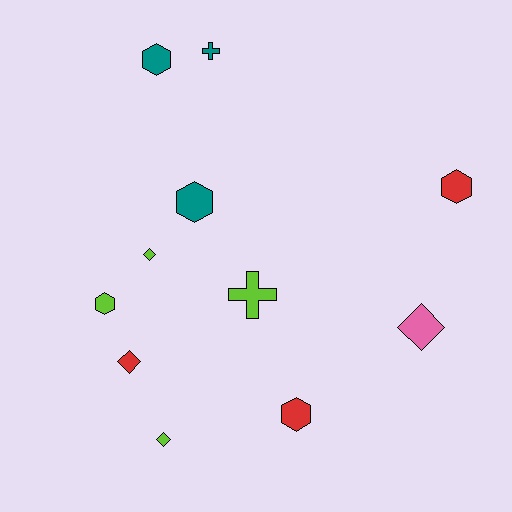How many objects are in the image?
There are 11 objects.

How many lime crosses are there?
There is 1 lime cross.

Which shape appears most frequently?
Hexagon, with 5 objects.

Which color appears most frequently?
Lime, with 4 objects.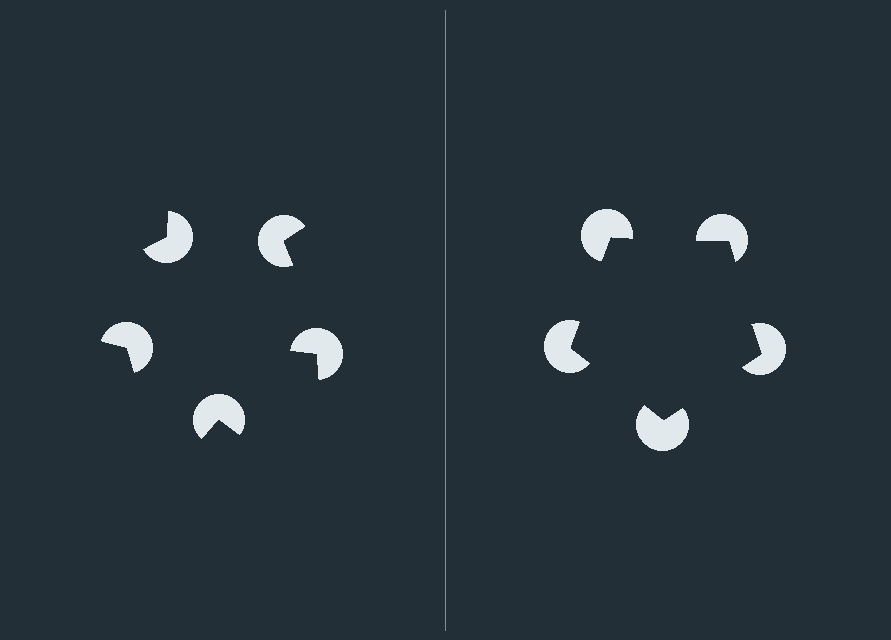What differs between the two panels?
The pac-man discs are positioned identically on both sides; only the wedge orientations differ. On the right they align to a pentagon; on the left they are misaligned.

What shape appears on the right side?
An illusory pentagon.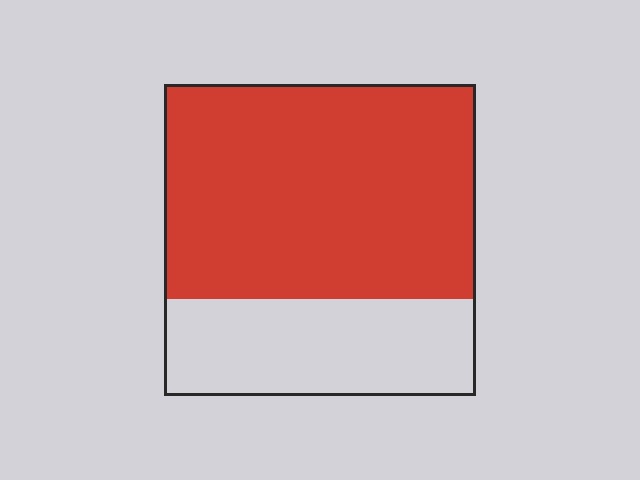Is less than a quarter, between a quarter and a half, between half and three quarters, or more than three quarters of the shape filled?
Between half and three quarters.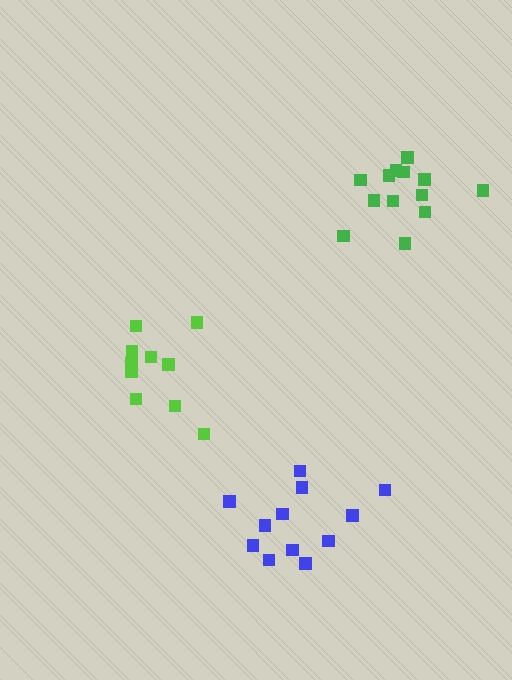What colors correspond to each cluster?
The clusters are colored: blue, lime, green.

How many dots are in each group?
Group 1: 12 dots, Group 2: 10 dots, Group 3: 13 dots (35 total).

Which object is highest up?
The green cluster is topmost.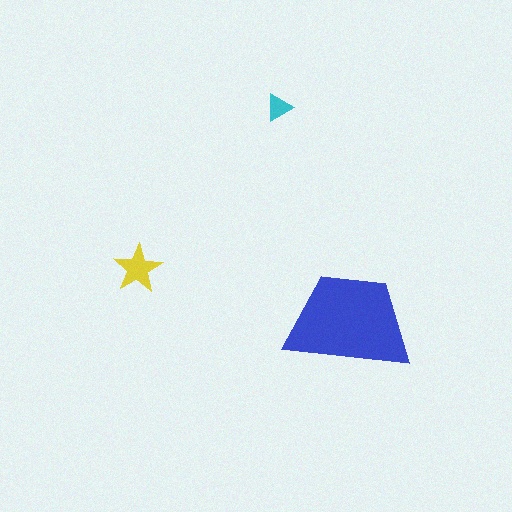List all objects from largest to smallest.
The blue trapezoid, the yellow star, the cyan triangle.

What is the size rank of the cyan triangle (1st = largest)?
3rd.